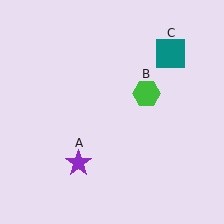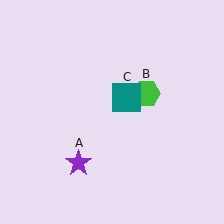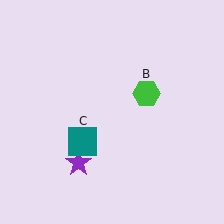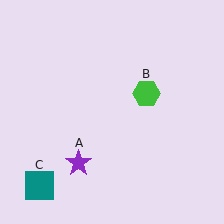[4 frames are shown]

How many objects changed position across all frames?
1 object changed position: teal square (object C).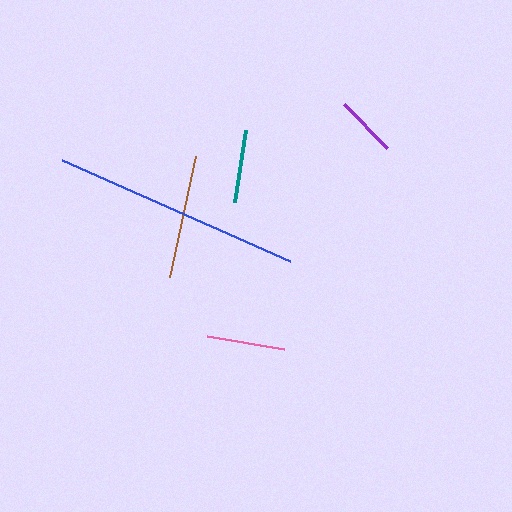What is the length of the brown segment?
The brown segment is approximately 124 pixels long.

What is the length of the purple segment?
The purple segment is approximately 62 pixels long.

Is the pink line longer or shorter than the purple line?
The pink line is longer than the purple line.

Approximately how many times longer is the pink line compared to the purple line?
The pink line is approximately 1.3 times the length of the purple line.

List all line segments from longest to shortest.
From longest to shortest: blue, brown, pink, teal, purple.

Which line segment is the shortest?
The purple line is the shortest at approximately 62 pixels.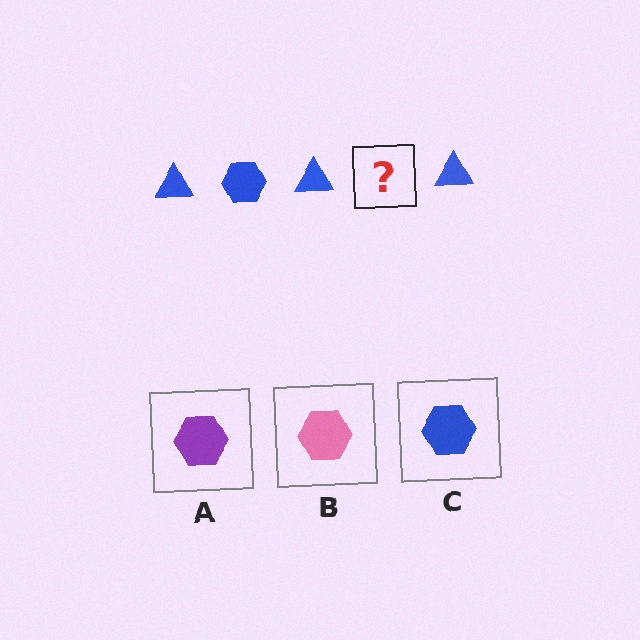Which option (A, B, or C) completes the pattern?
C.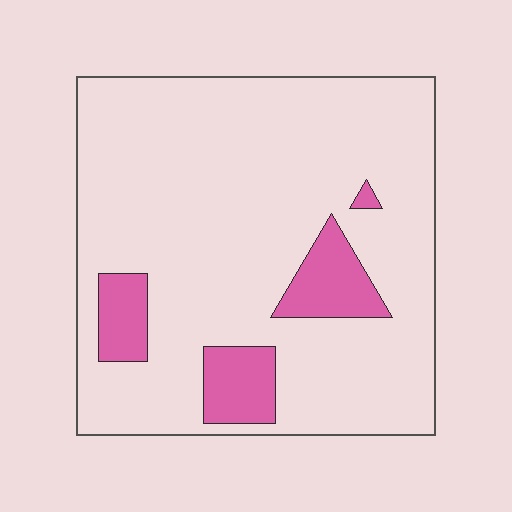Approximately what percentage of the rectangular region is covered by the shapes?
Approximately 15%.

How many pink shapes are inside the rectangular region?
4.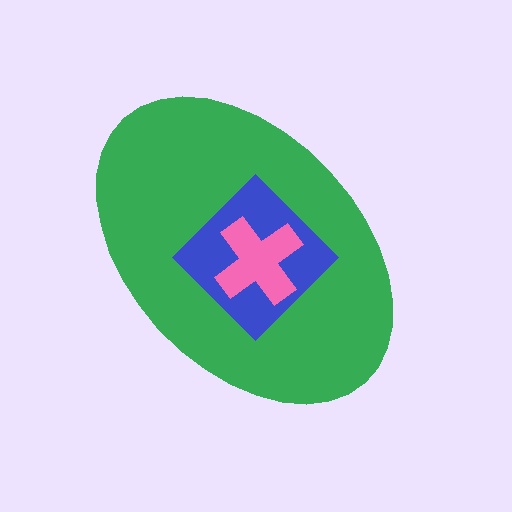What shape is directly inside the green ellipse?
The blue diamond.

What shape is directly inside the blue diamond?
The pink cross.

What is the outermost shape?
The green ellipse.